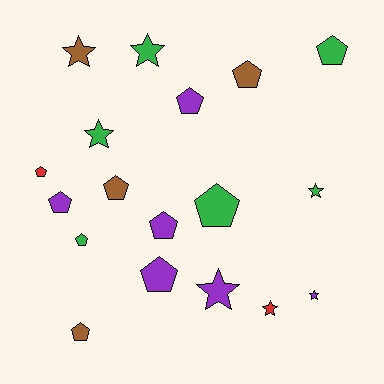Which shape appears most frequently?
Pentagon, with 11 objects.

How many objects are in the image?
There are 18 objects.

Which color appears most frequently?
Green, with 6 objects.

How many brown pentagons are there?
There are 3 brown pentagons.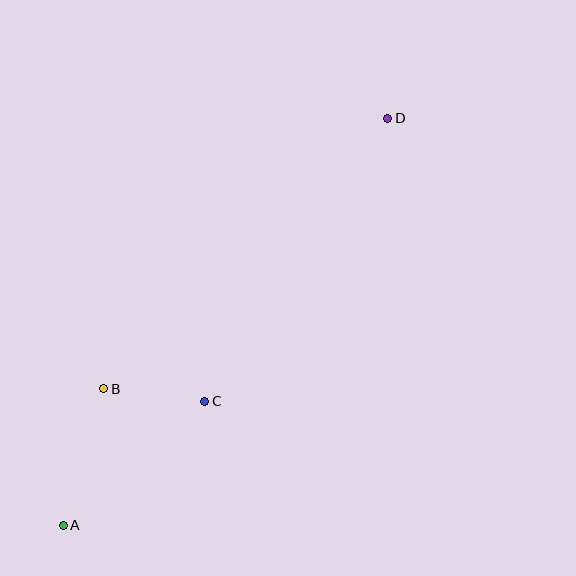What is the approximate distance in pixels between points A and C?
The distance between A and C is approximately 188 pixels.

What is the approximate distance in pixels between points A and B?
The distance between A and B is approximately 142 pixels.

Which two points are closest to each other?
Points B and C are closest to each other.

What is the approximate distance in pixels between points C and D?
The distance between C and D is approximately 337 pixels.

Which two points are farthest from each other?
Points A and D are farthest from each other.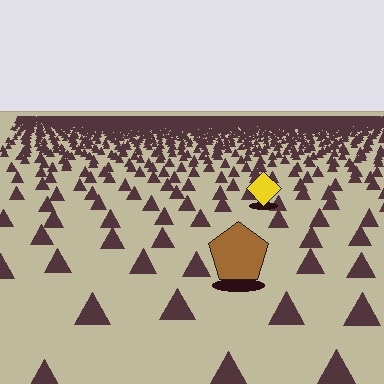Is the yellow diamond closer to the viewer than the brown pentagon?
No. The brown pentagon is closer — you can tell from the texture gradient: the ground texture is coarser near it.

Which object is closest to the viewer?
The brown pentagon is closest. The texture marks near it are larger and more spread out.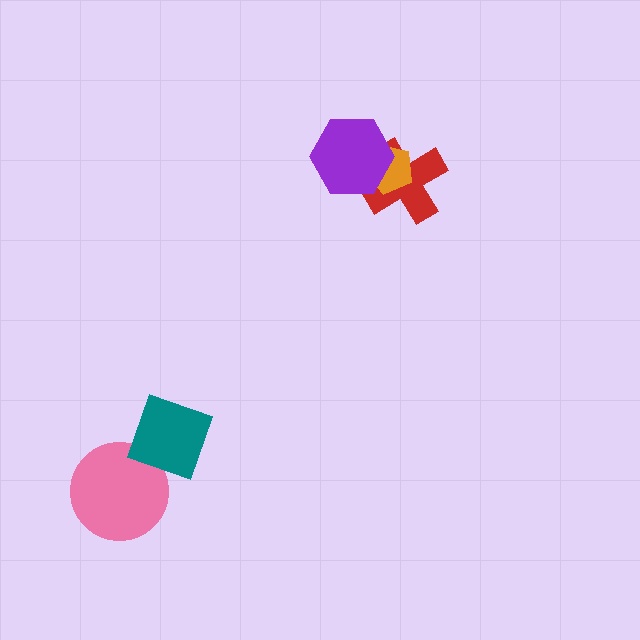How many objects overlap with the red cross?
2 objects overlap with the red cross.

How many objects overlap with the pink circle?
0 objects overlap with the pink circle.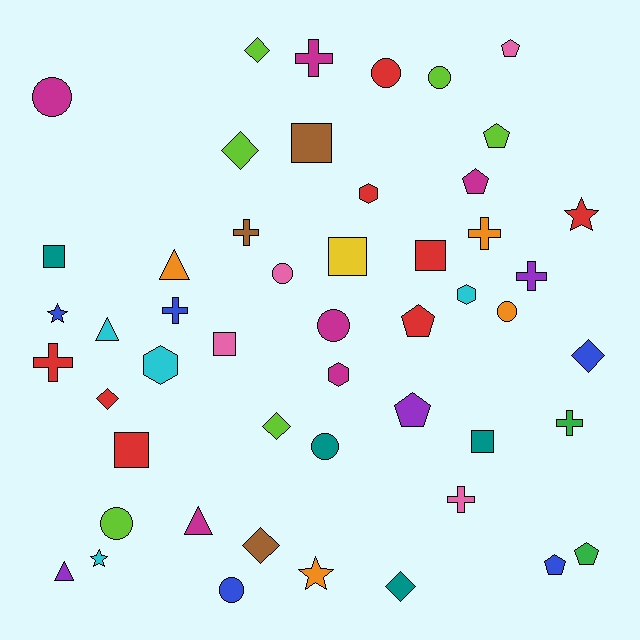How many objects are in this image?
There are 50 objects.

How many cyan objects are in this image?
There are 4 cyan objects.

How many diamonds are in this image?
There are 7 diamonds.